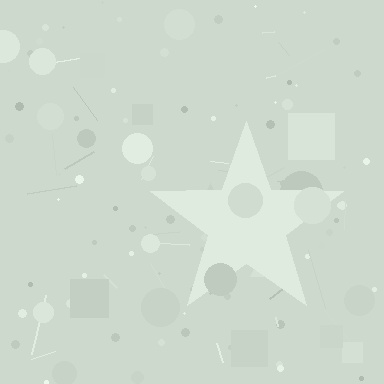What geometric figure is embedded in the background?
A star is embedded in the background.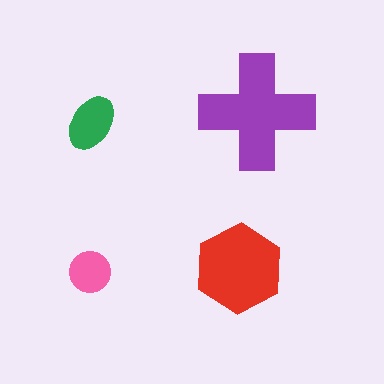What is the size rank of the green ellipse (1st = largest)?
3rd.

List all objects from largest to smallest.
The purple cross, the red hexagon, the green ellipse, the pink circle.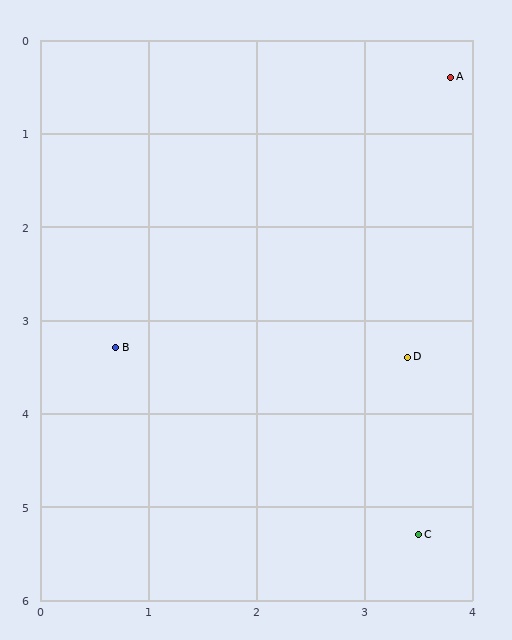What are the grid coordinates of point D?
Point D is at approximately (3.4, 3.4).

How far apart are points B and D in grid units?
Points B and D are about 2.7 grid units apart.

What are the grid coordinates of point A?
Point A is at approximately (3.8, 0.4).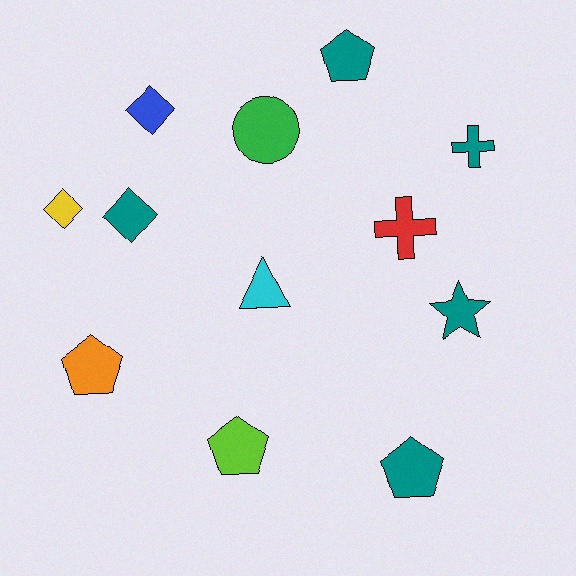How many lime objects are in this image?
There is 1 lime object.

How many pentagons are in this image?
There are 4 pentagons.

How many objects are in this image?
There are 12 objects.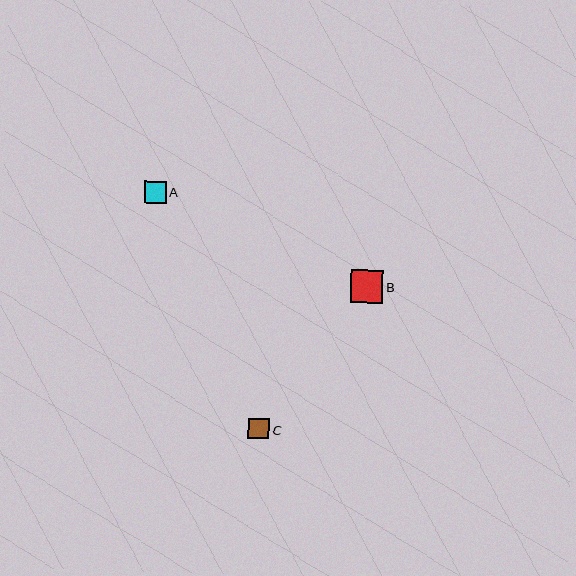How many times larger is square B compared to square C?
Square B is approximately 1.6 times the size of square C.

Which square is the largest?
Square B is the largest with a size of approximately 33 pixels.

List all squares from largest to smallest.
From largest to smallest: B, A, C.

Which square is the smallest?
Square C is the smallest with a size of approximately 21 pixels.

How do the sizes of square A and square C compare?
Square A and square C are approximately the same size.